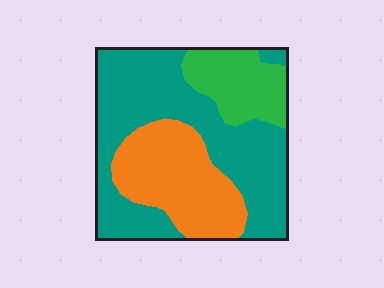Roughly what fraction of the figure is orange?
Orange takes up about one quarter (1/4) of the figure.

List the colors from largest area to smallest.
From largest to smallest: teal, orange, green.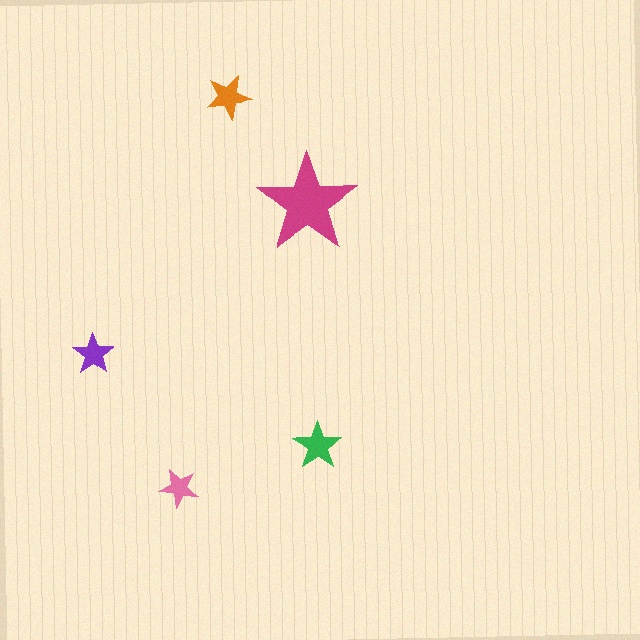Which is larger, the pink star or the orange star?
The orange one.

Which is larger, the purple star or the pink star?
The purple one.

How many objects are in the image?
There are 5 objects in the image.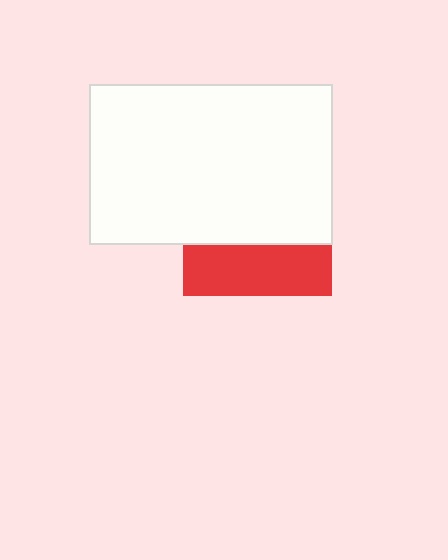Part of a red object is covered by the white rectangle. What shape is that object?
It is a square.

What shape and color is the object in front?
The object in front is a white rectangle.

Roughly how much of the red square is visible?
A small part of it is visible (roughly 33%).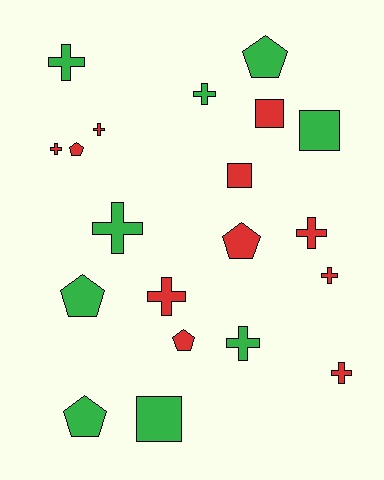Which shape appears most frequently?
Cross, with 10 objects.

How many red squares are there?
There are 2 red squares.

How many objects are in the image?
There are 20 objects.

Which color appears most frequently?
Red, with 11 objects.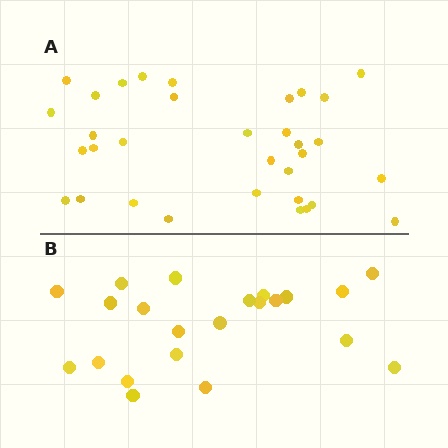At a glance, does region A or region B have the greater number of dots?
Region A (the top region) has more dots.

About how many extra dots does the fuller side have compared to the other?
Region A has roughly 12 or so more dots than region B.